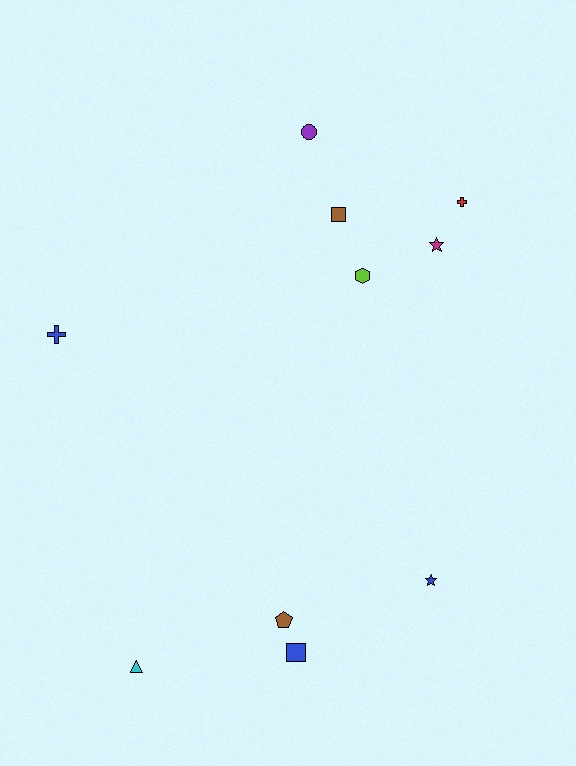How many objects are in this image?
There are 10 objects.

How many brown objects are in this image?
There are 2 brown objects.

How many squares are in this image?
There are 2 squares.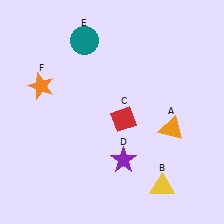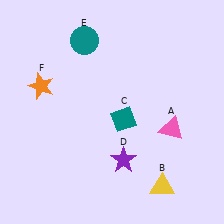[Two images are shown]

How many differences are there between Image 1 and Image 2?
There are 2 differences between the two images.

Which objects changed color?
A changed from orange to pink. C changed from red to teal.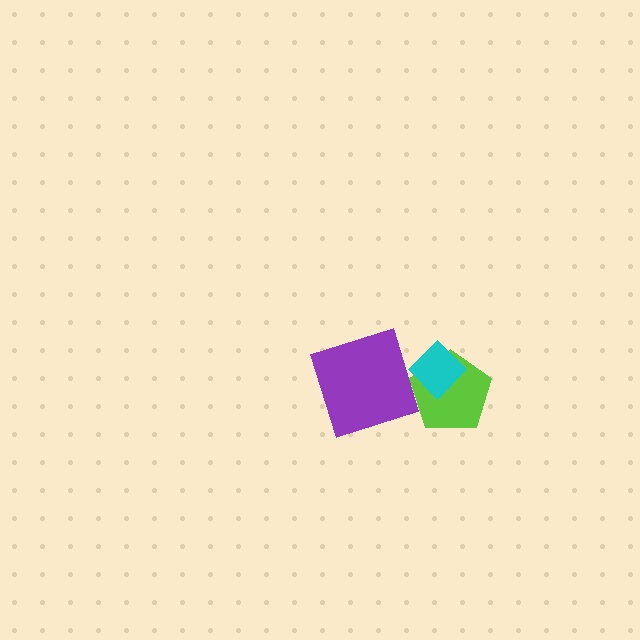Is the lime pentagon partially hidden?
Yes, it is partially covered by another shape.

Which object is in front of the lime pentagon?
The cyan diamond is in front of the lime pentagon.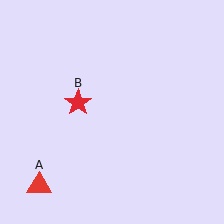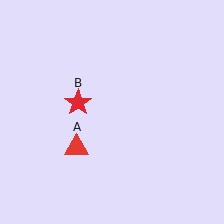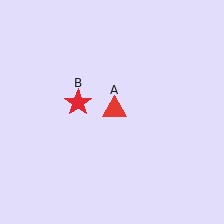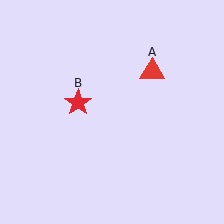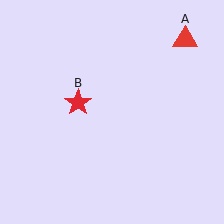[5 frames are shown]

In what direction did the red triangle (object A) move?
The red triangle (object A) moved up and to the right.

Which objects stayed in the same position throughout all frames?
Red star (object B) remained stationary.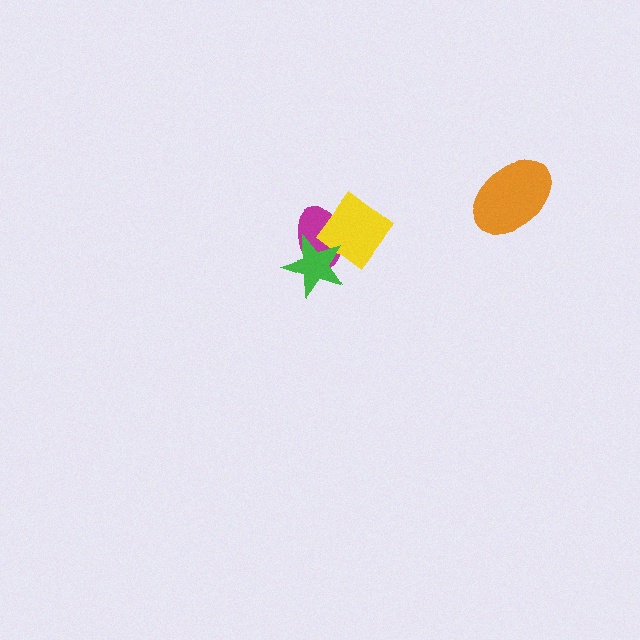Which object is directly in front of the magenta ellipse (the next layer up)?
The yellow diamond is directly in front of the magenta ellipse.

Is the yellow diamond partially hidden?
Yes, it is partially covered by another shape.